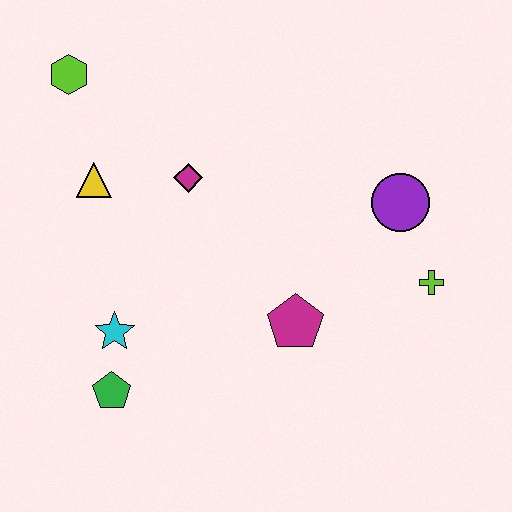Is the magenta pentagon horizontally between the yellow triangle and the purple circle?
Yes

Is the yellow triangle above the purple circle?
Yes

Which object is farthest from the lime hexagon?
The lime cross is farthest from the lime hexagon.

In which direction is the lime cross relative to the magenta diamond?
The lime cross is to the right of the magenta diamond.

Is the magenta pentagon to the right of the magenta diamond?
Yes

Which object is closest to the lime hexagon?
The yellow triangle is closest to the lime hexagon.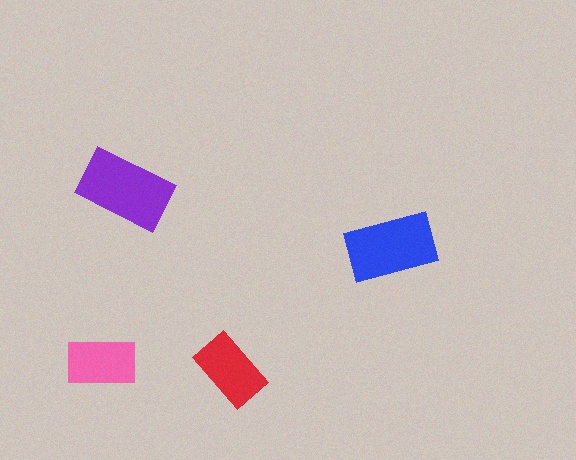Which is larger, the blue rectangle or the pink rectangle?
The blue one.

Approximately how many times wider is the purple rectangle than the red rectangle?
About 1.5 times wider.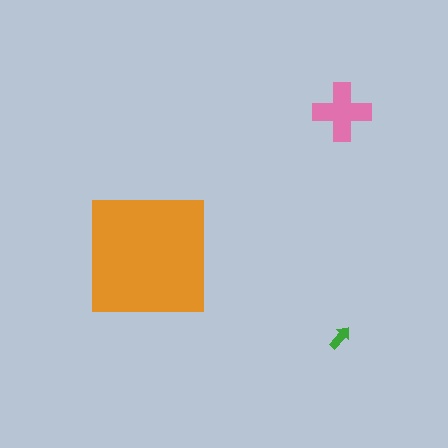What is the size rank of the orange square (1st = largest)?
1st.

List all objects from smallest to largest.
The green arrow, the pink cross, the orange square.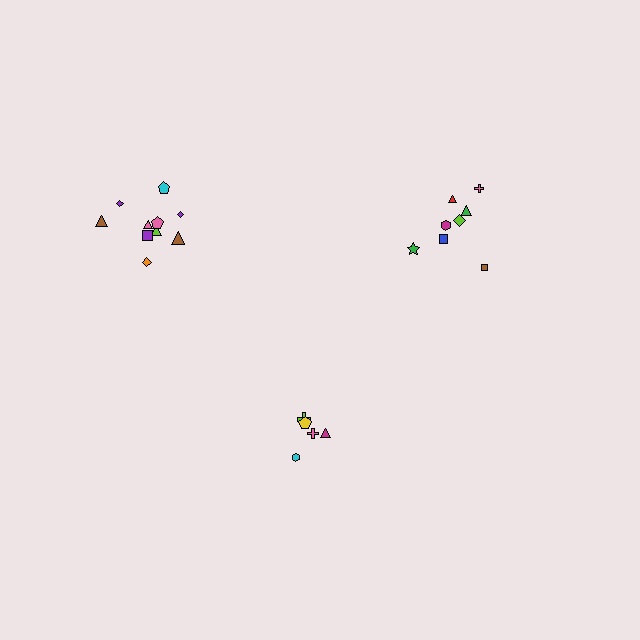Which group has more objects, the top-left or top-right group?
The top-left group.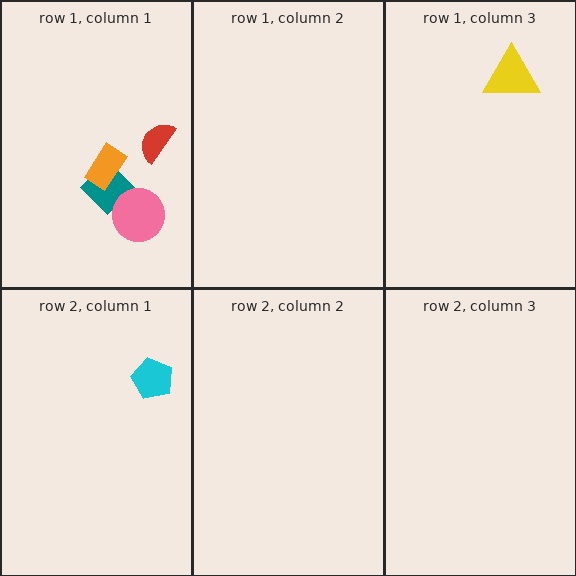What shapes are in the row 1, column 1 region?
The red semicircle, the teal diamond, the pink circle, the orange rectangle.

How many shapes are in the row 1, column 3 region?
1.